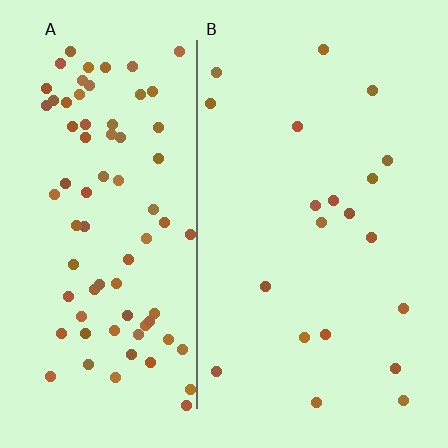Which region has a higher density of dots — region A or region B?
A (the left).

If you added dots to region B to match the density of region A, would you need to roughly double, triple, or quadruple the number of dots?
Approximately quadruple.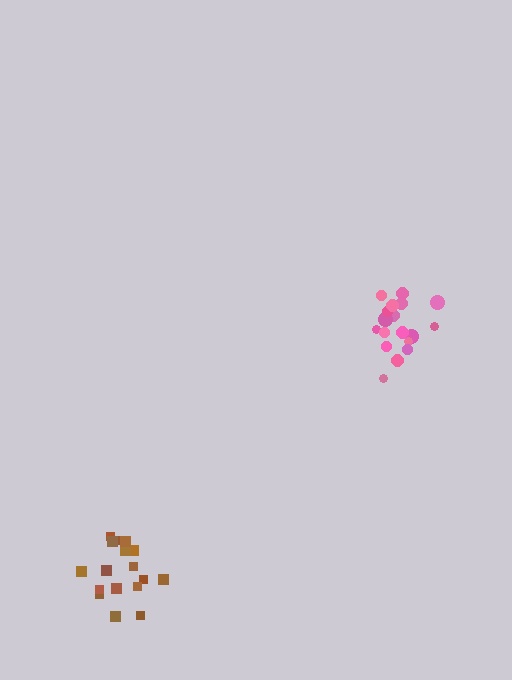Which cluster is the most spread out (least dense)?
Brown.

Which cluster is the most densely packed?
Pink.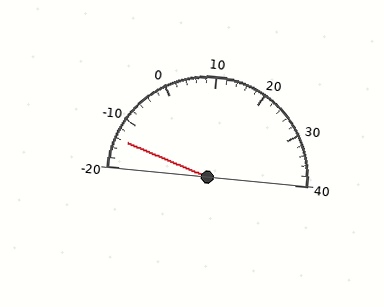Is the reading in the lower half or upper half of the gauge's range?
The reading is in the lower half of the range (-20 to 40).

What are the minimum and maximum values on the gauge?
The gauge ranges from -20 to 40.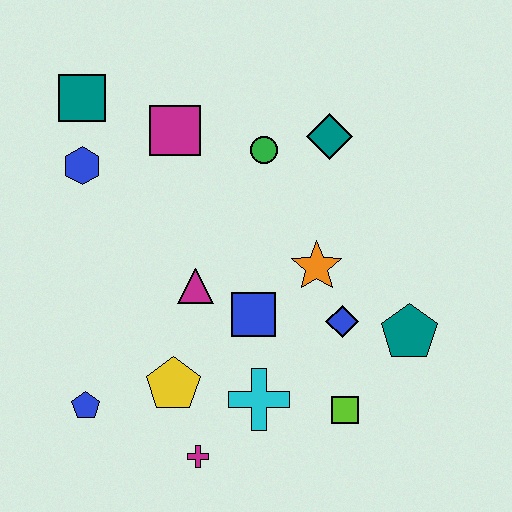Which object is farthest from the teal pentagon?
The teal square is farthest from the teal pentagon.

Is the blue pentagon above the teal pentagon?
No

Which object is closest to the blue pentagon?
The yellow pentagon is closest to the blue pentagon.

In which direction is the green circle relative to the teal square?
The green circle is to the right of the teal square.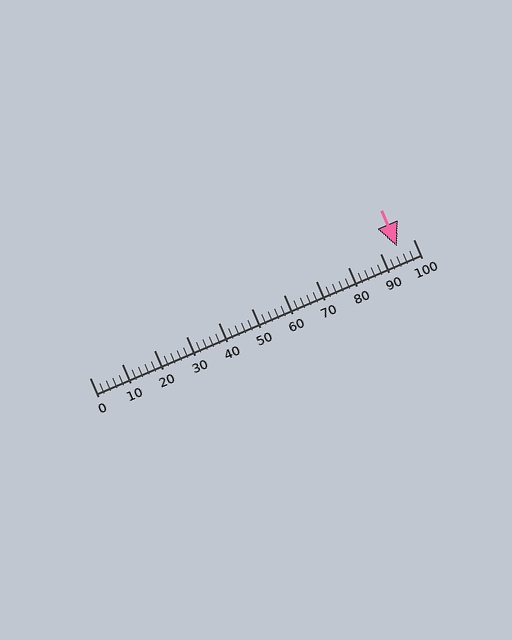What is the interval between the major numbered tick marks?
The major tick marks are spaced 10 units apart.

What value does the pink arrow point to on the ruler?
The pink arrow points to approximately 95.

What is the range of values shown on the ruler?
The ruler shows values from 0 to 100.